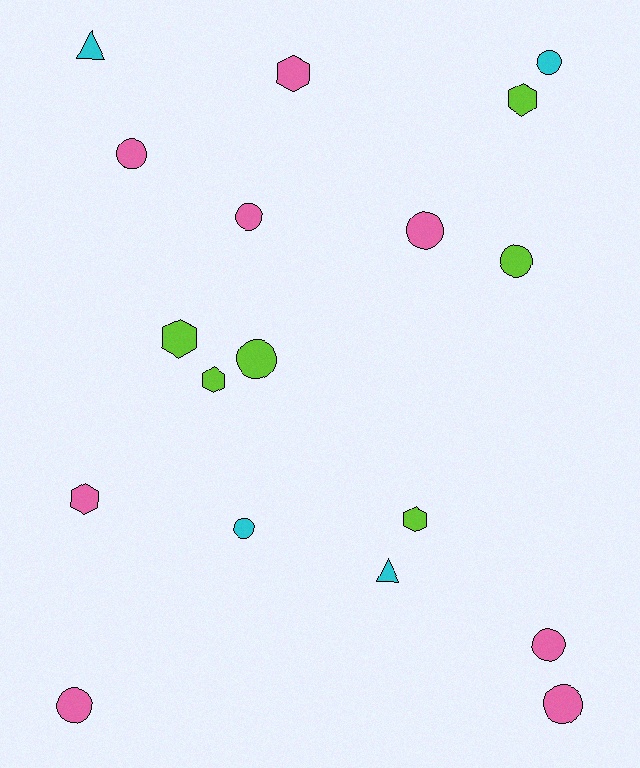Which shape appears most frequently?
Circle, with 10 objects.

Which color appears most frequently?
Pink, with 8 objects.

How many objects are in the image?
There are 18 objects.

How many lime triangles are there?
There are no lime triangles.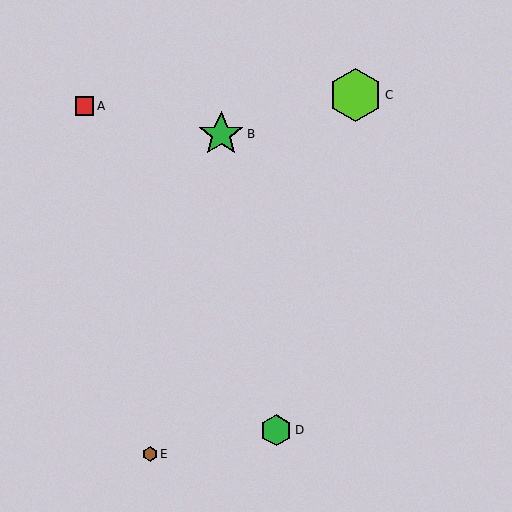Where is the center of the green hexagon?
The center of the green hexagon is at (276, 430).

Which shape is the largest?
The lime hexagon (labeled C) is the largest.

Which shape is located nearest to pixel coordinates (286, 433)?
The green hexagon (labeled D) at (276, 430) is nearest to that location.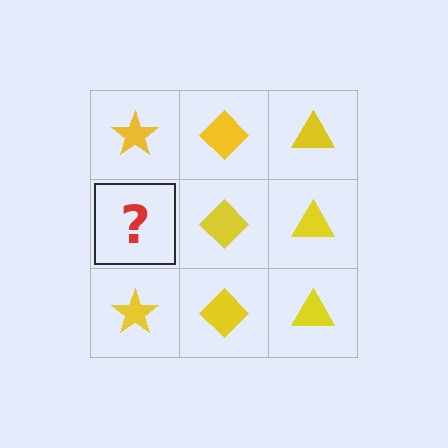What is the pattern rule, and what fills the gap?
The rule is that each column has a consistent shape. The gap should be filled with a yellow star.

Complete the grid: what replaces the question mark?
The question mark should be replaced with a yellow star.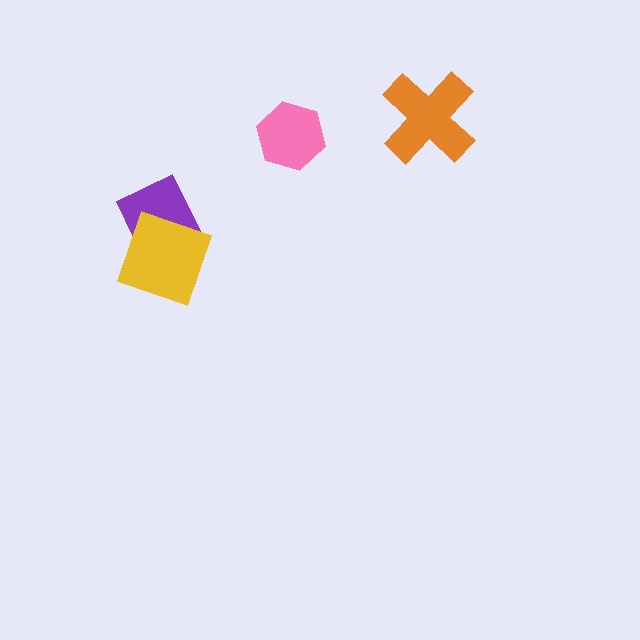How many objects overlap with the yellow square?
1 object overlaps with the yellow square.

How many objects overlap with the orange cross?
0 objects overlap with the orange cross.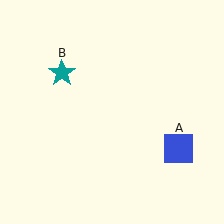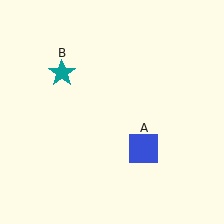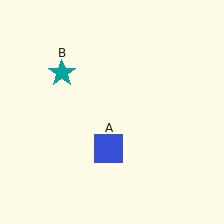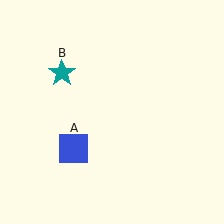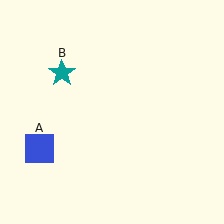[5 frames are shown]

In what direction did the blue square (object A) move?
The blue square (object A) moved left.